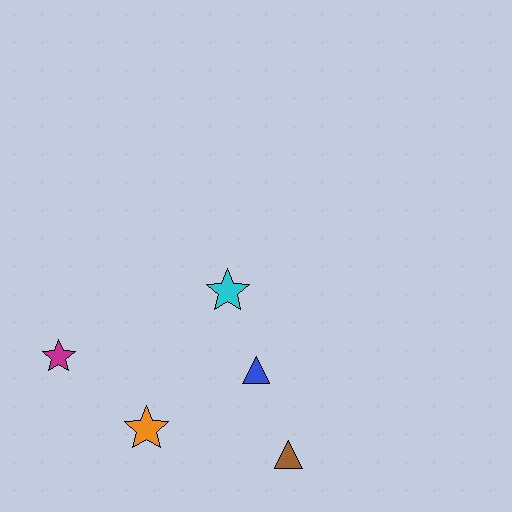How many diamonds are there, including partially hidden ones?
There are no diamonds.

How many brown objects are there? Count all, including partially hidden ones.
There is 1 brown object.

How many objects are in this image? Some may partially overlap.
There are 5 objects.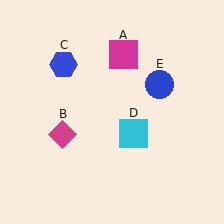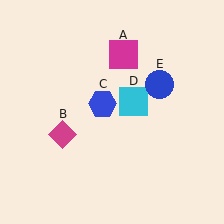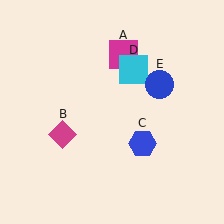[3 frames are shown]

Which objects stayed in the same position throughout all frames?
Magenta square (object A) and magenta diamond (object B) and blue circle (object E) remained stationary.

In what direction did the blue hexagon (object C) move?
The blue hexagon (object C) moved down and to the right.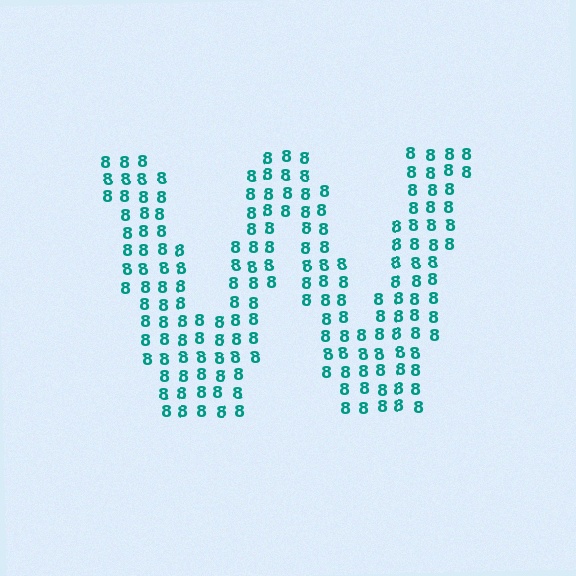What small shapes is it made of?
It is made of small digit 8's.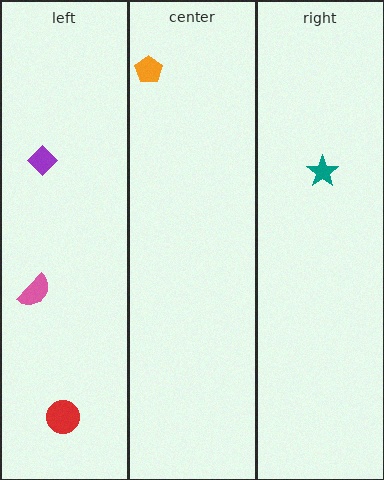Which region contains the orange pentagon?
The center region.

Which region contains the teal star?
The right region.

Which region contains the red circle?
The left region.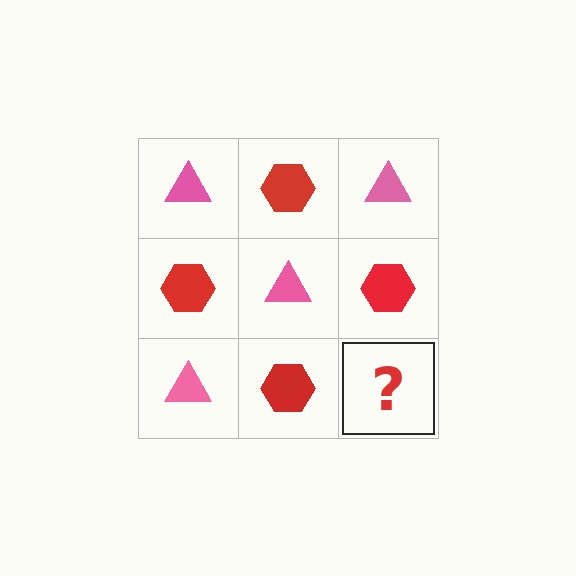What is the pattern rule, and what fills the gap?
The rule is that it alternates pink triangle and red hexagon in a checkerboard pattern. The gap should be filled with a pink triangle.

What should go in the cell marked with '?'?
The missing cell should contain a pink triangle.